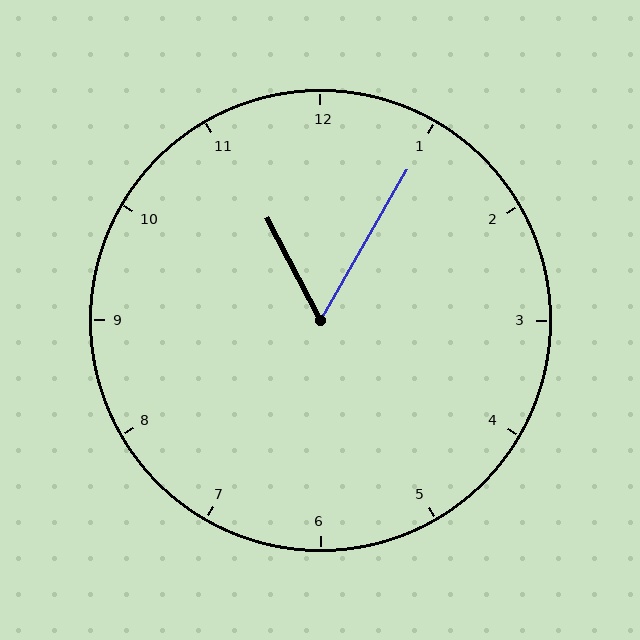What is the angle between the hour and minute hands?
Approximately 58 degrees.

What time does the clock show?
11:05.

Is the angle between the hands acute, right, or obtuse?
It is acute.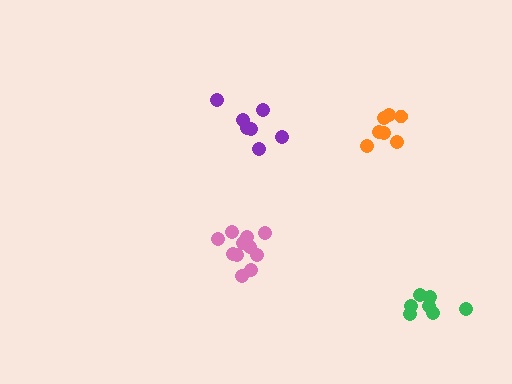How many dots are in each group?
Group 1: 7 dots, Group 2: 7 dots, Group 3: 11 dots, Group 4: 7 dots (32 total).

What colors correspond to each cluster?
The clusters are colored: orange, green, pink, purple.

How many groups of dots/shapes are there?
There are 4 groups.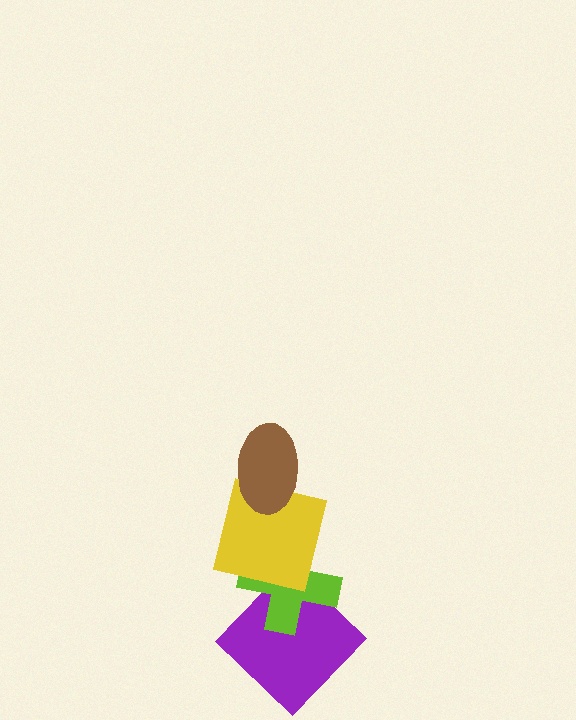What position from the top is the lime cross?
The lime cross is 3rd from the top.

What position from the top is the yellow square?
The yellow square is 2nd from the top.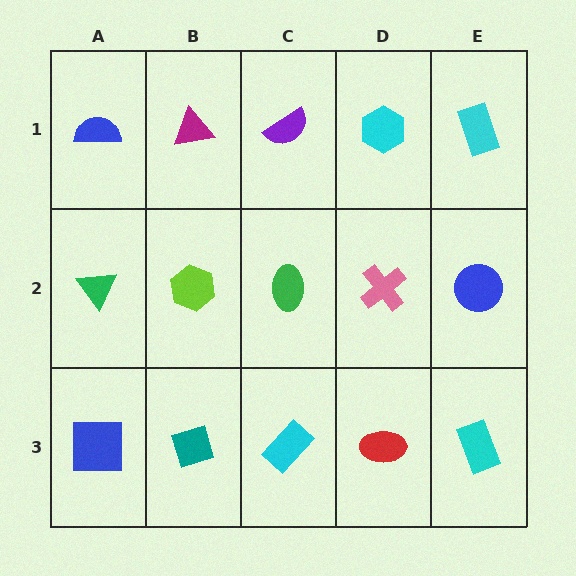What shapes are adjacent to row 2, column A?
A blue semicircle (row 1, column A), a blue square (row 3, column A), a lime hexagon (row 2, column B).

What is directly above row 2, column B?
A magenta triangle.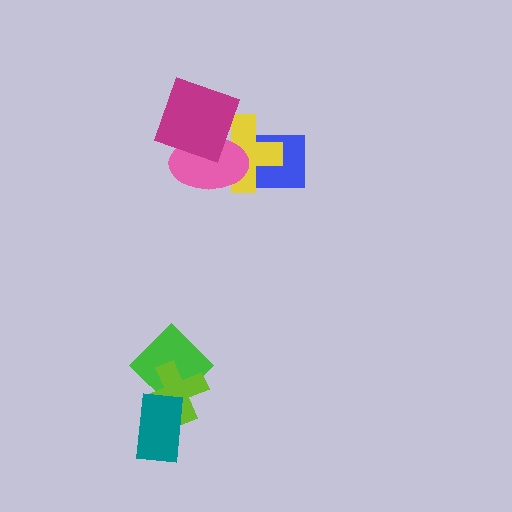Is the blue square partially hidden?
Yes, it is partially covered by another shape.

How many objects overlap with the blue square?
1 object overlaps with the blue square.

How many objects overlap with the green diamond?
2 objects overlap with the green diamond.